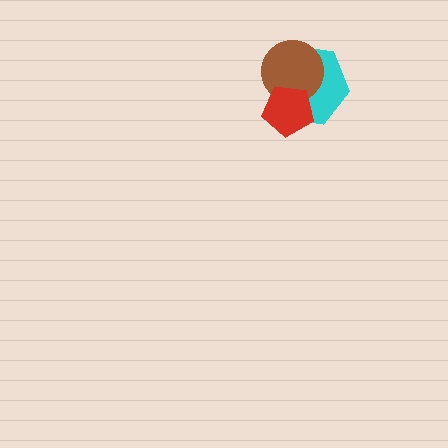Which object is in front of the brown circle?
The red pentagon is in front of the brown circle.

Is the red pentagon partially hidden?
No, no other shape covers it.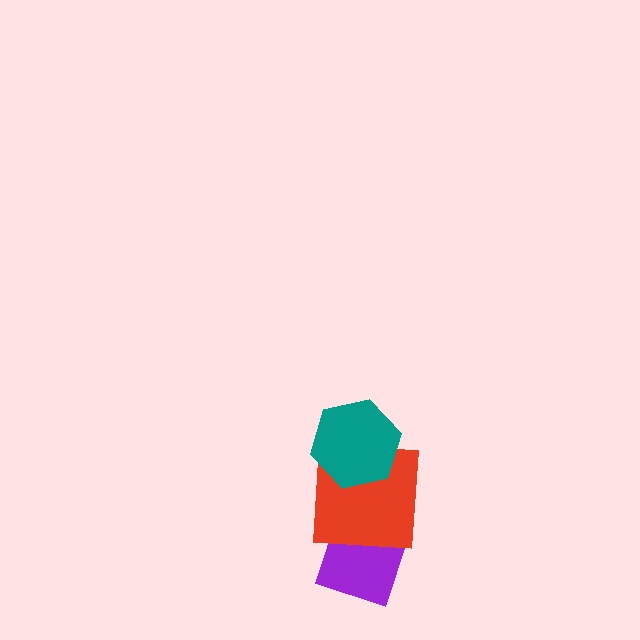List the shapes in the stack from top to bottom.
From top to bottom: the teal hexagon, the red square, the purple diamond.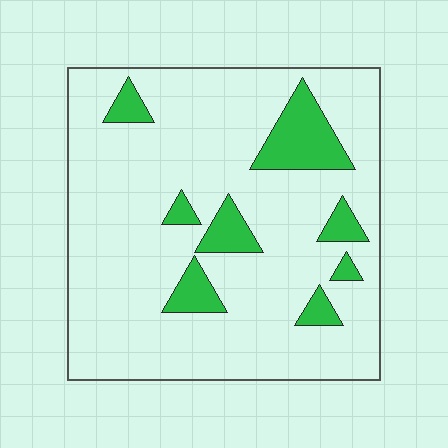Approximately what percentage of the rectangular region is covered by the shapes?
Approximately 15%.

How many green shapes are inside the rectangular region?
8.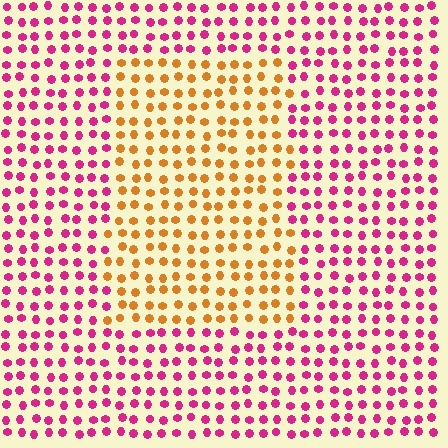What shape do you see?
I see a rectangle.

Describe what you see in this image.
The image is filled with small magenta elements in a uniform arrangement. A rectangle-shaped region is visible where the elements are tinted to a slightly different hue, forming a subtle color boundary.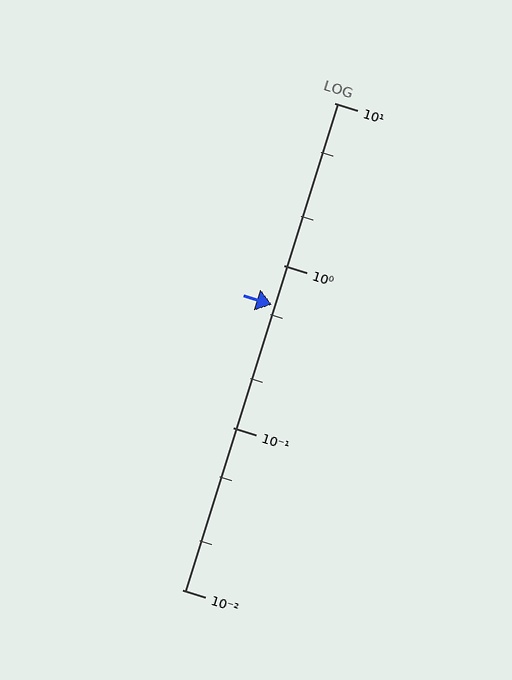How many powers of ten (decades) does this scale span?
The scale spans 3 decades, from 0.01 to 10.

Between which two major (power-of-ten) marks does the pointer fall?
The pointer is between 0.1 and 1.